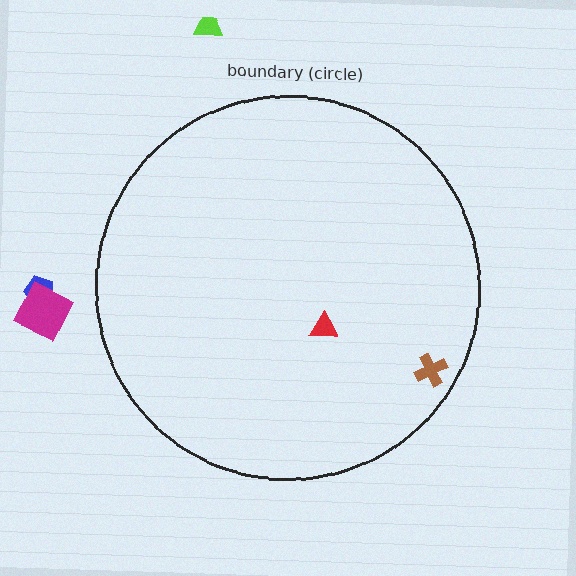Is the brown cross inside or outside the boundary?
Inside.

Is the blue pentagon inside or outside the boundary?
Outside.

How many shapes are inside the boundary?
2 inside, 3 outside.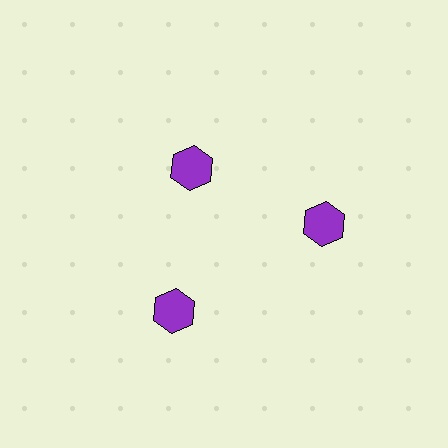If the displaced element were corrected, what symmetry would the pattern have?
It would have 3-fold rotational symmetry — the pattern would map onto itself every 120 degrees.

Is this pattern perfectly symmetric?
No. The 3 purple hexagons are arranged in a ring, but one element near the 11 o'clock position is pulled inward toward the center, breaking the 3-fold rotational symmetry.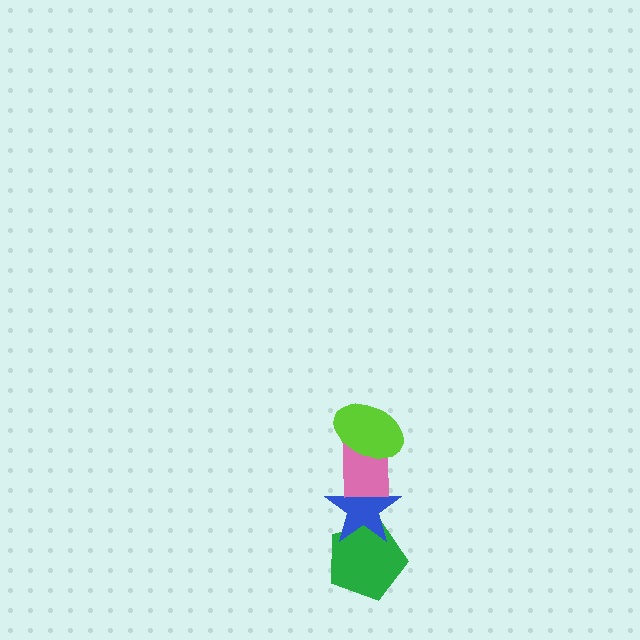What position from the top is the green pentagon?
The green pentagon is 4th from the top.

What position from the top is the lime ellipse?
The lime ellipse is 1st from the top.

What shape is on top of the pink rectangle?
The lime ellipse is on top of the pink rectangle.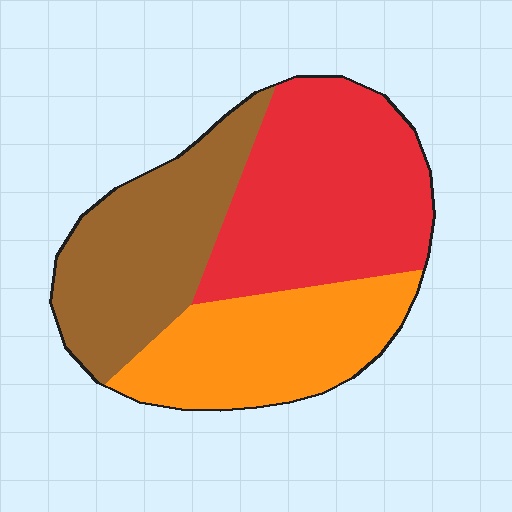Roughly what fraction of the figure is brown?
Brown takes up about one third (1/3) of the figure.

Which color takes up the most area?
Red, at roughly 40%.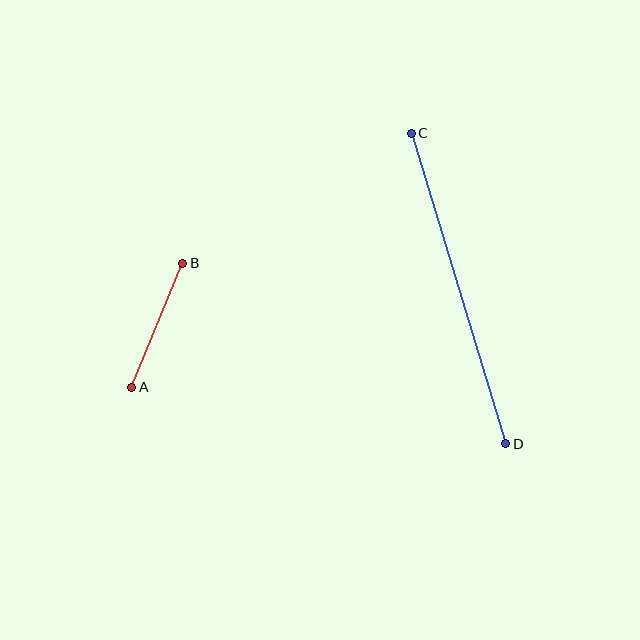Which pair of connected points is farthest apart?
Points C and D are farthest apart.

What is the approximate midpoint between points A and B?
The midpoint is at approximately (157, 325) pixels.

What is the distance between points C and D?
The distance is approximately 324 pixels.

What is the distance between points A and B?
The distance is approximately 134 pixels.